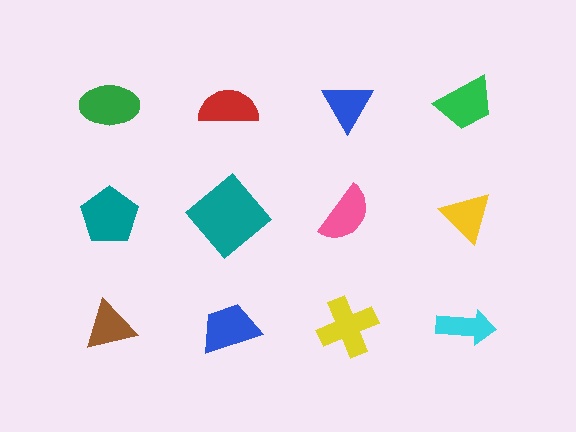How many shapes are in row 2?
4 shapes.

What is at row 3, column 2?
A blue trapezoid.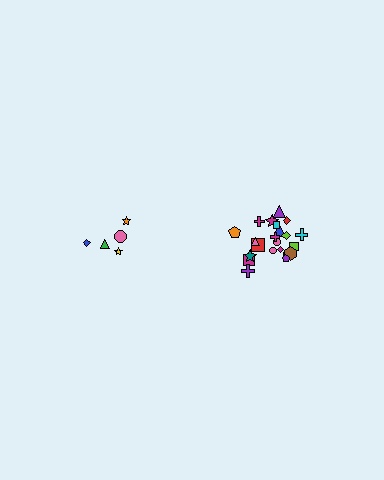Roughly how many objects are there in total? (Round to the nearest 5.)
Roughly 25 objects in total.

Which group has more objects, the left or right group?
The right group.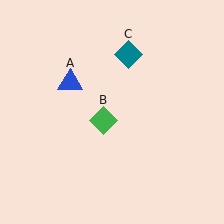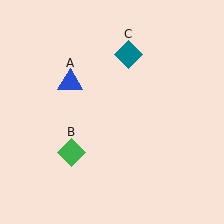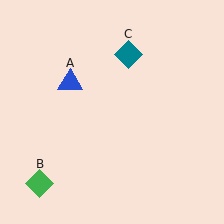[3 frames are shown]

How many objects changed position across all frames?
1 object changed position: green diamond (object B).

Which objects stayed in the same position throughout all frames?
Blue triangle (object A) and teal diamond (object C) remained stationary.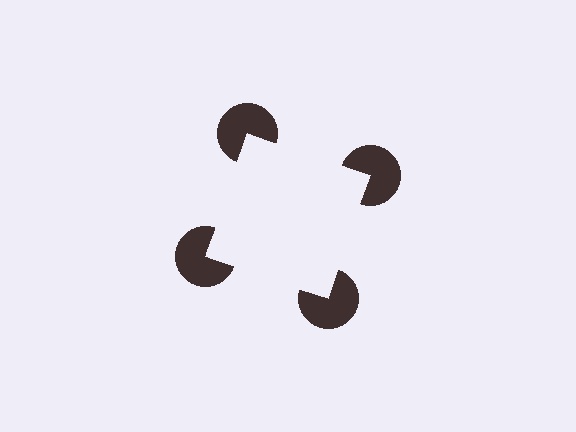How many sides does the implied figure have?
4 sides.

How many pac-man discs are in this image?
There are 4 — one at each vertex of the illusory square.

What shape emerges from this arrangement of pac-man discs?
An illusory square — its edges are inferred from the aligned wedge cuts in the pac-man discs, not physically drawn.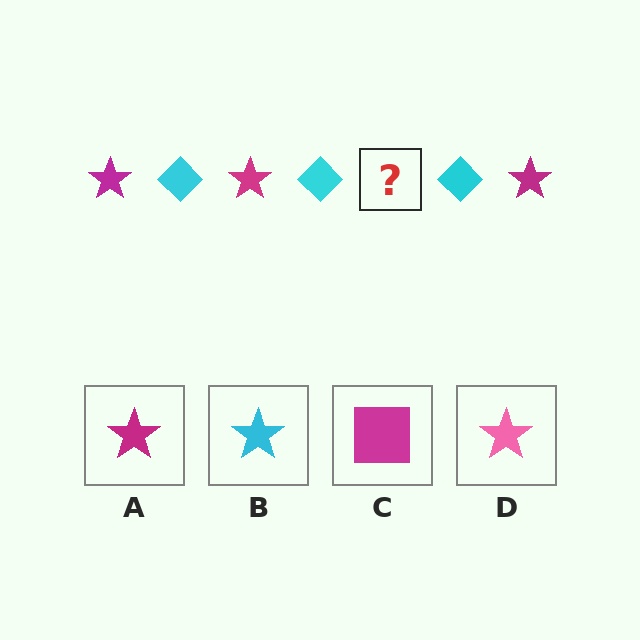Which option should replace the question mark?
Option A.